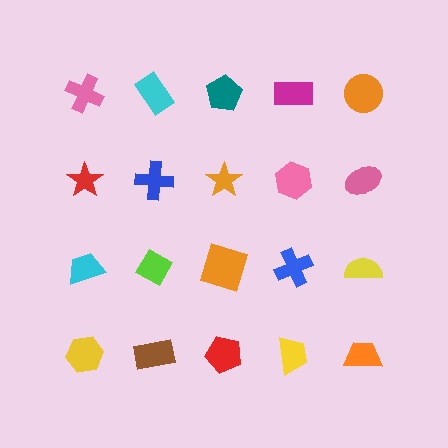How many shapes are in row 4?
5 shapes.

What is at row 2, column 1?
A red star.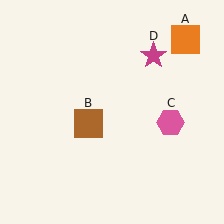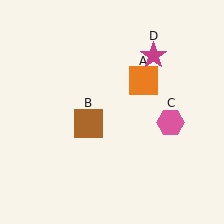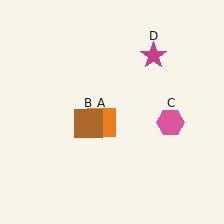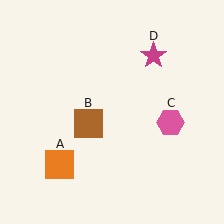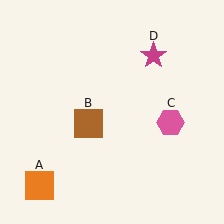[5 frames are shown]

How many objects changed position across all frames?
1 object changed position: orange square (object A).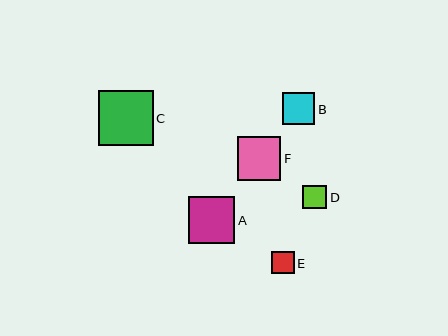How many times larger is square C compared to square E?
Square C is approximately 2.4 times the size of square E.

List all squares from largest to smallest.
From largest to smallest: C, A, F, B, D, E.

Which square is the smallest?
Square E is the smallest with a size of approximately 23 pixels.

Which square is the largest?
Square C is the largest with a size of approximately 55 pixels.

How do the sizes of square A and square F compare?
Square A and square F are approximately the same size.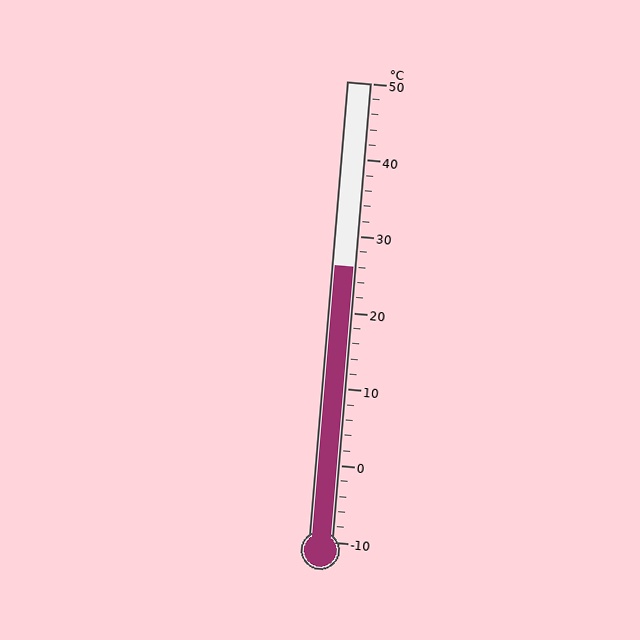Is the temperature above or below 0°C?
The temperature is above 0°C.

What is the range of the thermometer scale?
The thermometer scale ranges from -10°C to 50°C.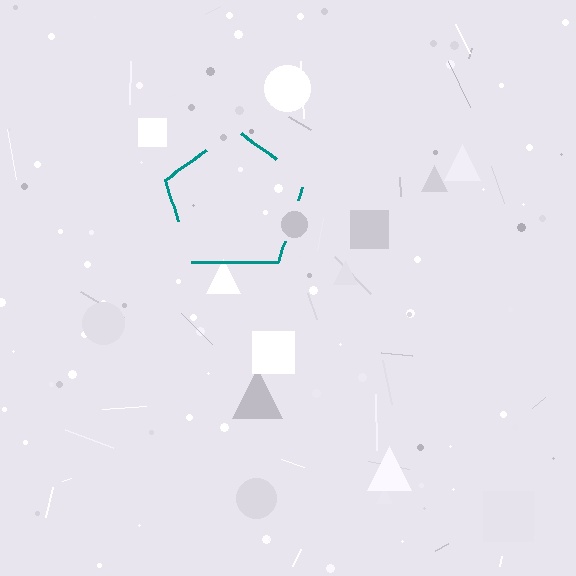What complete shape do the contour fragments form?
The contour fragments form a pentagon.